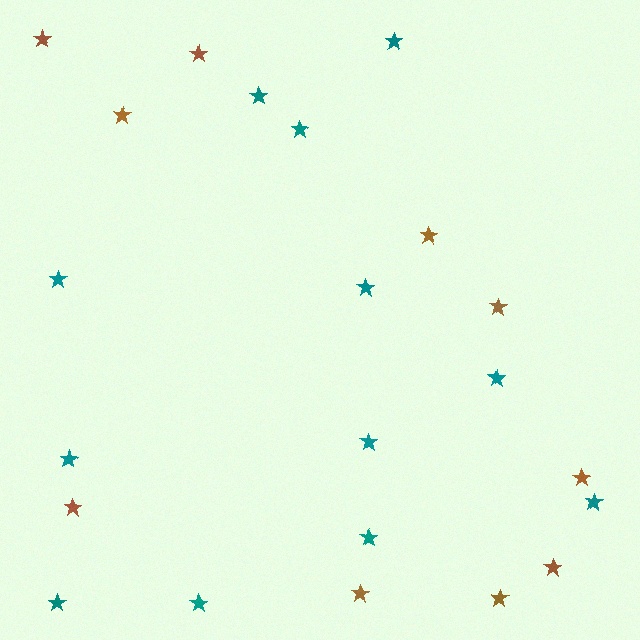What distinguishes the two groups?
There are 2 groups: one group of brown stars (10) and one group of teal stars (12).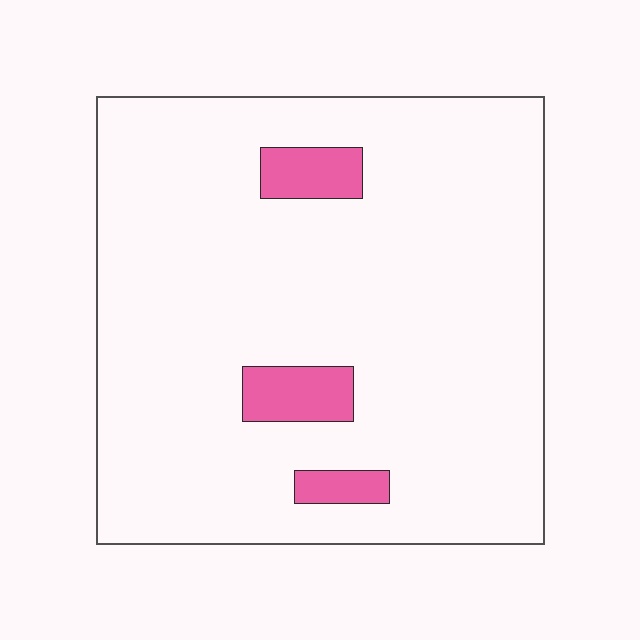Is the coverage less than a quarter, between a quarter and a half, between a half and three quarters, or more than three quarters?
Less than a quarter.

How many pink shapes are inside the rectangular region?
3.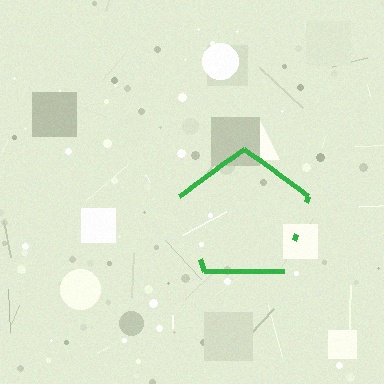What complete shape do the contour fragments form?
The contour fragments form a pentagon.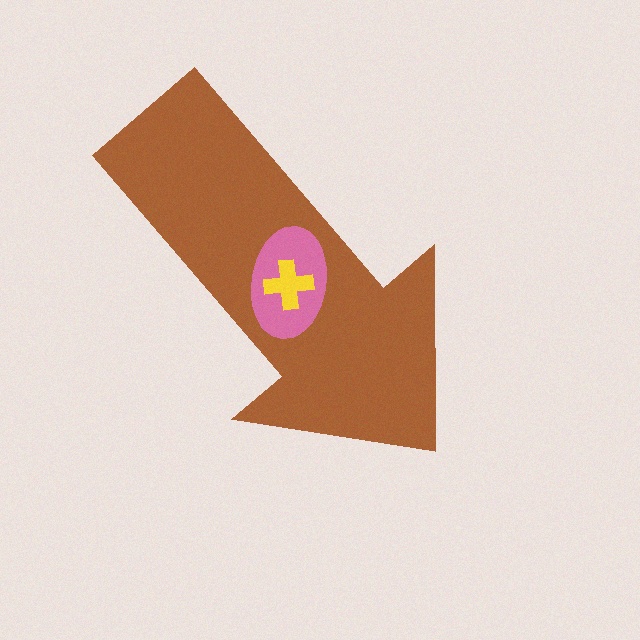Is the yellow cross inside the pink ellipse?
Yes.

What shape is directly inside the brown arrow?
The pink ellipse.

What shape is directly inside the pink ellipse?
The yellow cross.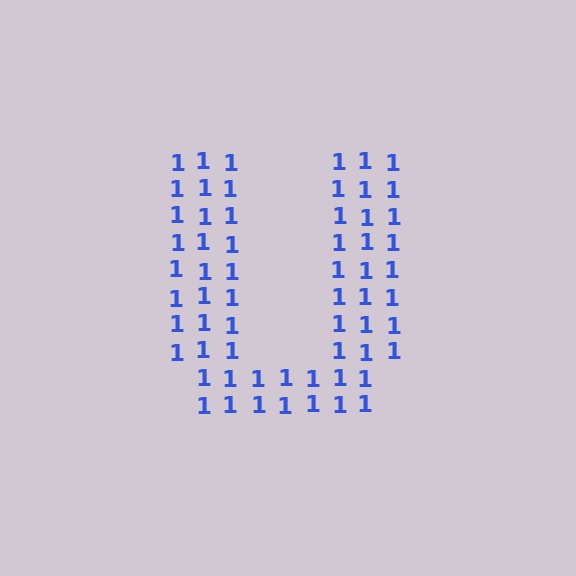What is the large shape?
The large shape is the letter U.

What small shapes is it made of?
It is made of small digit 1's.